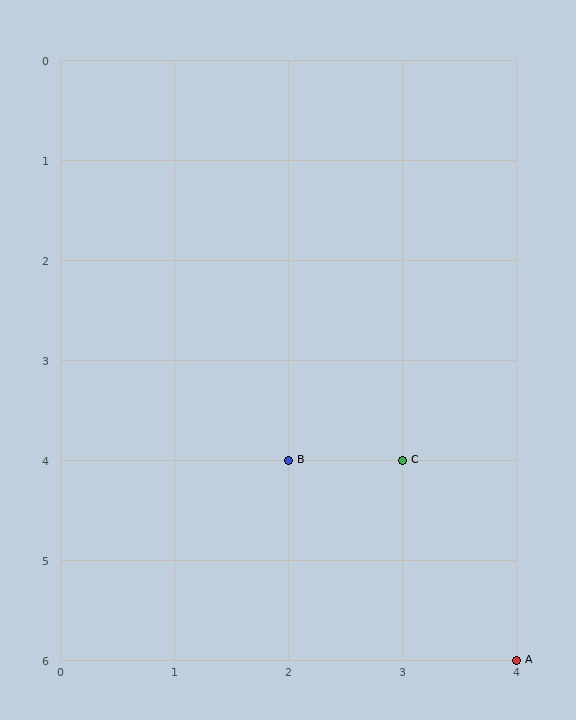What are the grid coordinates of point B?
Point B is at grid coordinates (2, 4).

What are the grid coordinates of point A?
Point A is at grid coordinates (4, 6).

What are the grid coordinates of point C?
Point C is at grid coordinates (3, 4).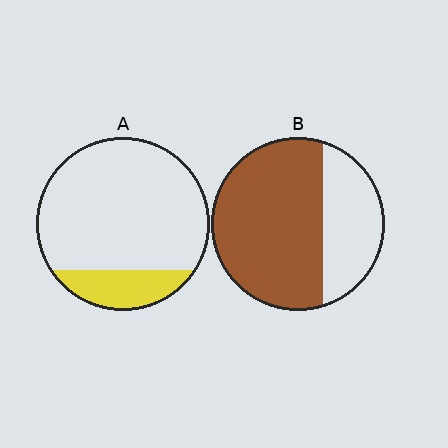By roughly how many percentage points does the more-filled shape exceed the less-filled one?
By roughly 50 percentage points (B over A).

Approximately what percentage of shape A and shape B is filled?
A is approximately 20% and B is approximately 70%.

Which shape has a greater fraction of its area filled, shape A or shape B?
Shape B.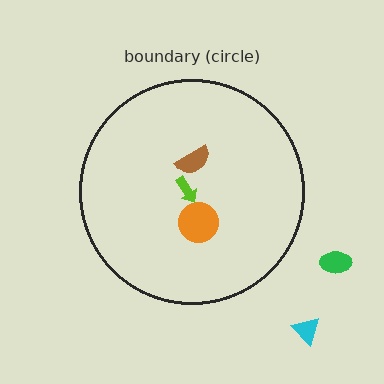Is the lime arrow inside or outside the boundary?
Inside.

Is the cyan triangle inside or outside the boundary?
Outside.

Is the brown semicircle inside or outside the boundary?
Inside.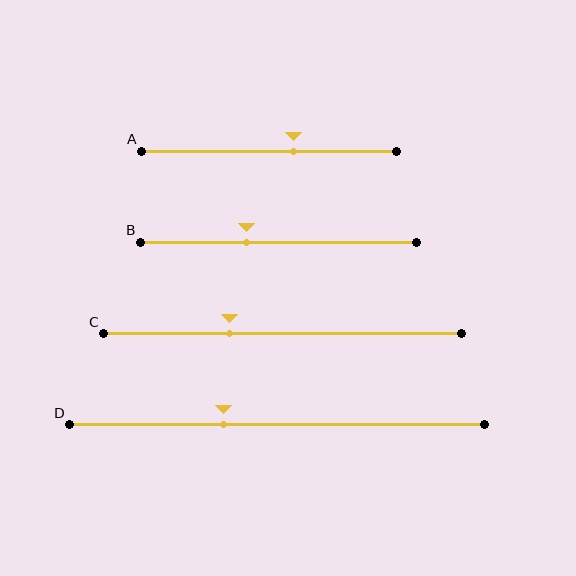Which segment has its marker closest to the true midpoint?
Segment A has its marker closest to the true midpoint.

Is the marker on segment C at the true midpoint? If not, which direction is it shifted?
No, the marker on segment C is shifted to the left by about 15% of the segment length.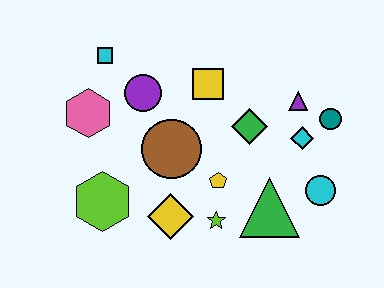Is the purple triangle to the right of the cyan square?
Yes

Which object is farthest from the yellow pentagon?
The cyan square is farthest from the yellow pentagon.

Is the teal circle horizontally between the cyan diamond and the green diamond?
No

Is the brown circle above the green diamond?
No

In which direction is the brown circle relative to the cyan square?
The brown circle is below the cyan square.